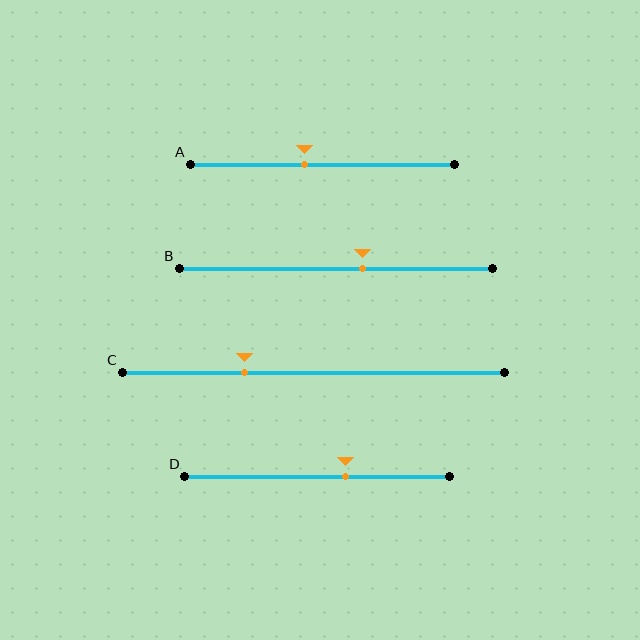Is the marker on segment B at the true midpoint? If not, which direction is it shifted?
No, the marker on segment B is shifted to the right by about 9% of the segment length.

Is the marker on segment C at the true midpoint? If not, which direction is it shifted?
No, the marker on segment C is shifted to the left by about 18% of the segment length.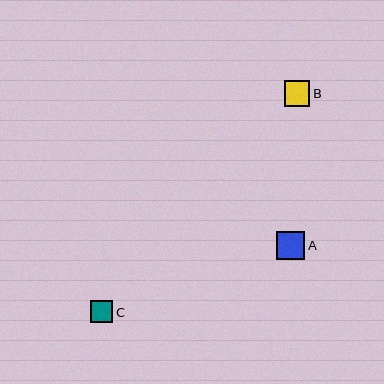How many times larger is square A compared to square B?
Square A is approximately 1.1 times the size of square B.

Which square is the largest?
Square A is the largest with a size of approximately 28 pixels.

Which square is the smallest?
Square C is the smallest with a size of approximately 22 pixels.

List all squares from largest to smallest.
From largest to smallest: A, B, C.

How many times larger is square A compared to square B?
Square A is approximately 1.1 times the size of square B.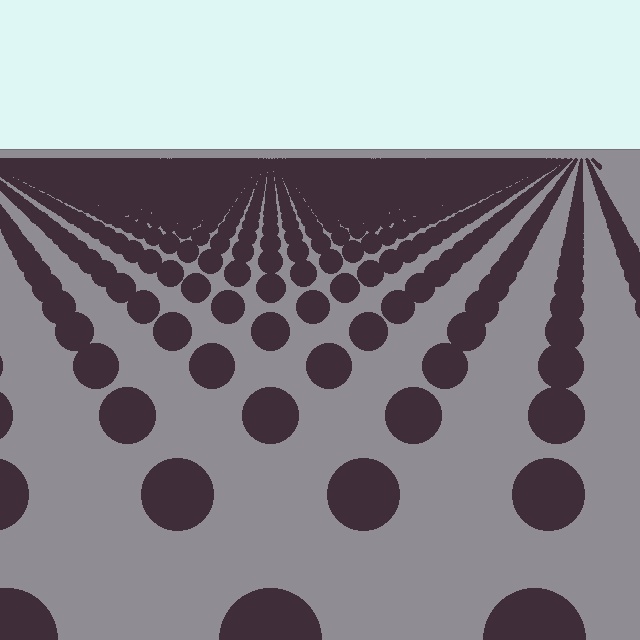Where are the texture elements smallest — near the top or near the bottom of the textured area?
Near the top.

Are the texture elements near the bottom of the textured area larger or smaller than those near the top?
Larger. Near the bottom, elements are closer to the viewer and appear at a bigger on-screen size.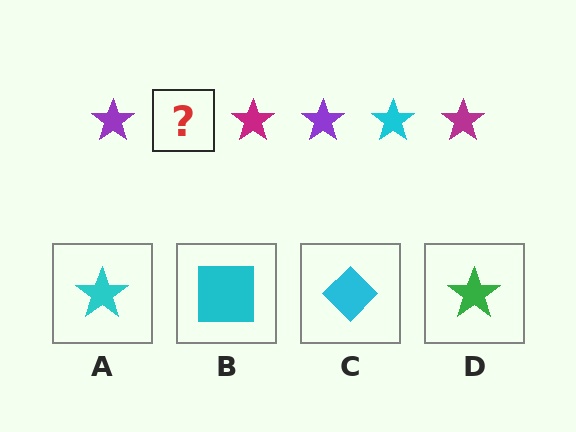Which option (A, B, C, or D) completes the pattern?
A.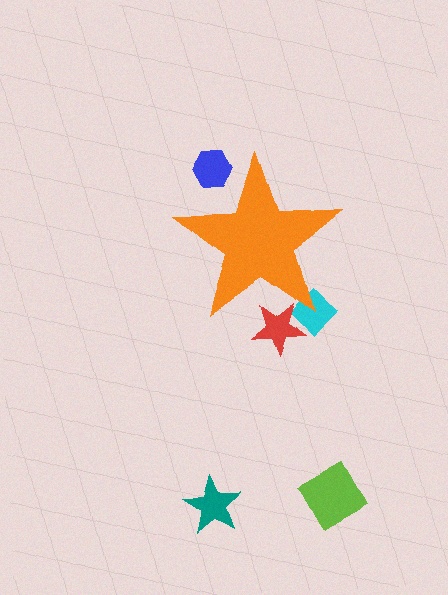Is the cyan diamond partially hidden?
Yes, the cyan diamond is partially hidden behind the orange star.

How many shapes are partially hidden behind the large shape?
3 shapes are partially hidden.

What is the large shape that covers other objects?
An orange star.